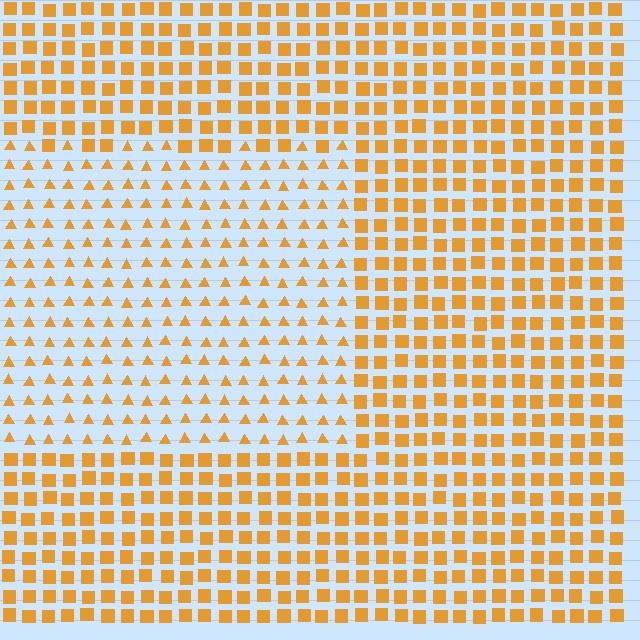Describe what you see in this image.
The image is filled with small orange elements arranged in a uniform grid. A rectangle-shaped region contains triangles, while the surrounding area contains squares. The boundary is defined purely by the change in element shape.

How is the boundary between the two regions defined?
The boundary is defined by a change in element shape: triangles inside vs. squares outside. All elements share the same color and spacing.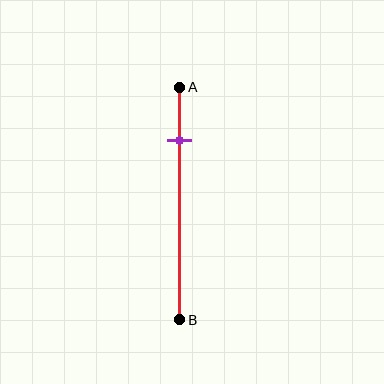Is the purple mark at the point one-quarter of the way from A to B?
Yes, the mark is approximately at the one-quarter point.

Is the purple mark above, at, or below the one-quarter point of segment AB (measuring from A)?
The purple mark is approximately at the one-quarter point of segment AB.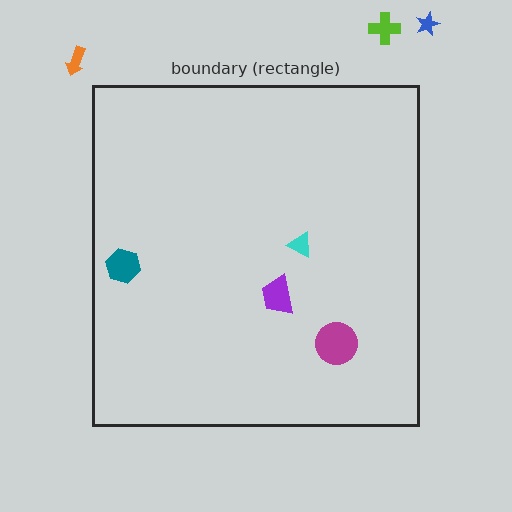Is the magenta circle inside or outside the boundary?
Inside.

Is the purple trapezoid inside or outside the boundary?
Inside.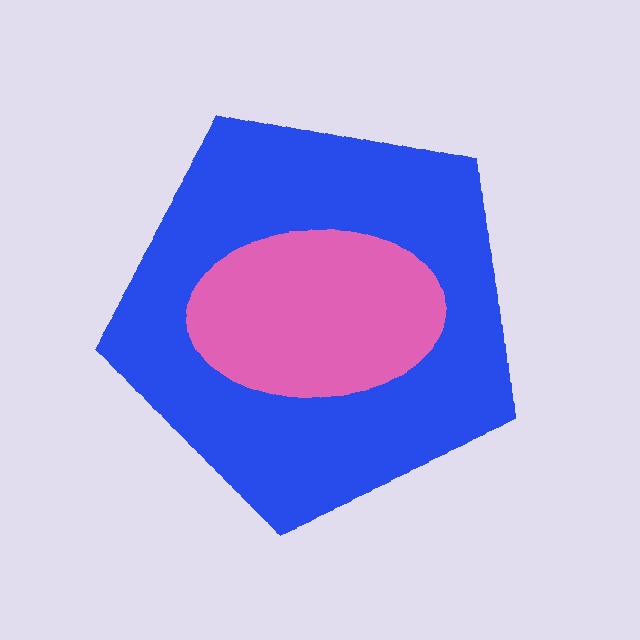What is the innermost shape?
The pink ellipse.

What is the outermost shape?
The blue pentagon.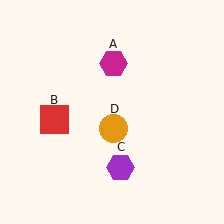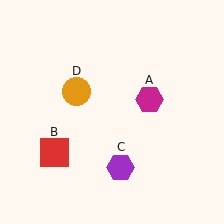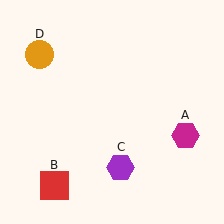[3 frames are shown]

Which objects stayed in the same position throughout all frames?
Purple hexagon (object C) remained stationary.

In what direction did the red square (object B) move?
The red square (object B) moved down.